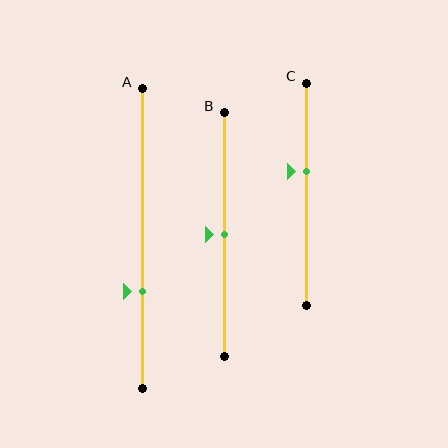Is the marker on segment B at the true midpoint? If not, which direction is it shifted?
Yes, the marker on segment B is at the true midpoint.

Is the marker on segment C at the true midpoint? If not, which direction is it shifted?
No, the marker on segment C is shifted upward by about 10% of the segment length.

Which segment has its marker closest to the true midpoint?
Segment B has its marker closest to the true midpoint.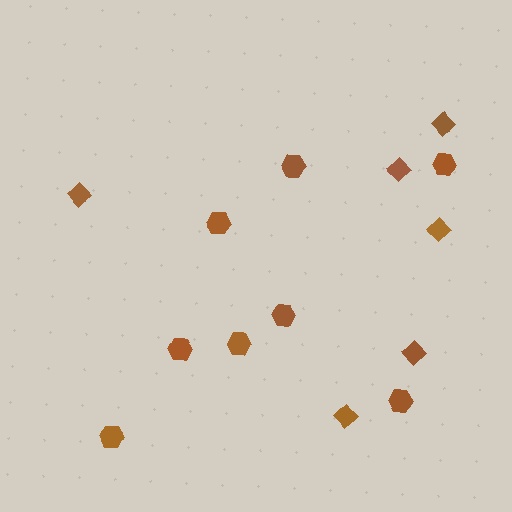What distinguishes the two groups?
There are 2 groups: one group of diamonds (6) and one group of hexagons (8).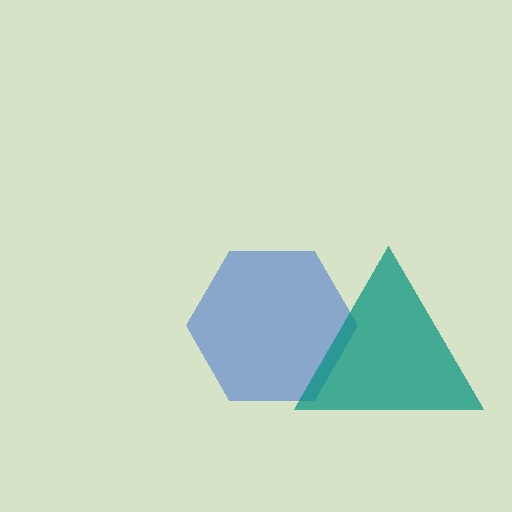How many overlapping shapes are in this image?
There are 2 overlapping shapes in the image.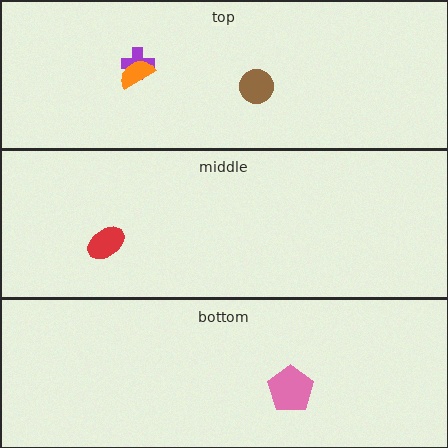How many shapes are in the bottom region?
1.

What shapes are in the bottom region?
The pink pentagon.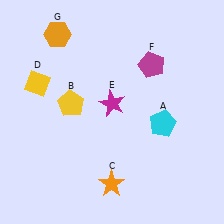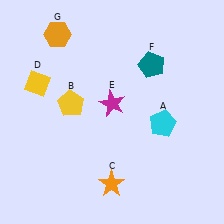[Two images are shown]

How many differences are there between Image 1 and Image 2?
There is 1 difference between the two images.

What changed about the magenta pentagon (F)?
In Image 1, F is magenta. In Image 2, it changed to teal.